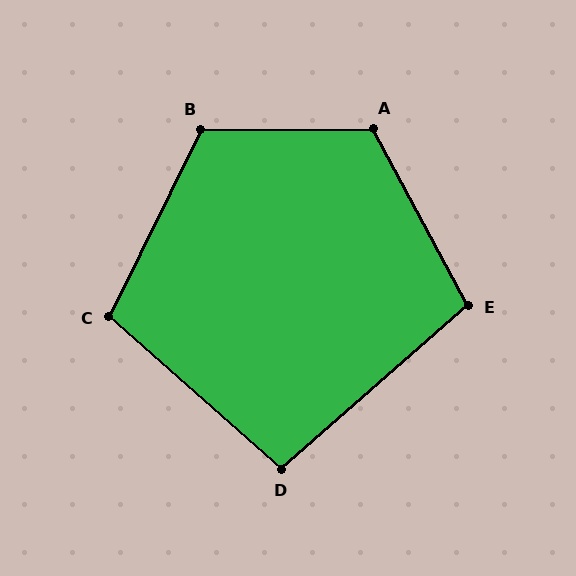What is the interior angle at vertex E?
Approximately 103 degrees (obtuse).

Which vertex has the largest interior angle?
A, at approximately 118 degrees.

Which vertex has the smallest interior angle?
D, at approximately 97 degrees.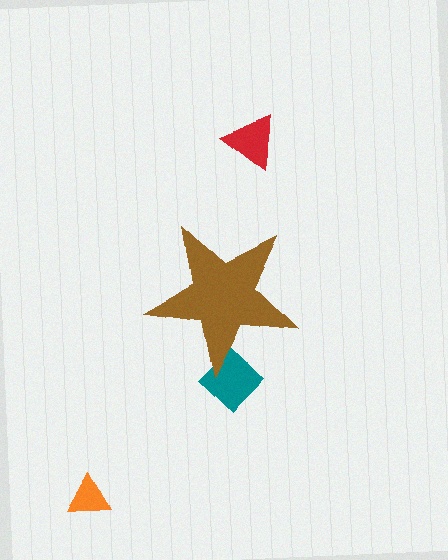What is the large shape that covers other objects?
A brown star.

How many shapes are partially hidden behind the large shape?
1 shape is partially hidden.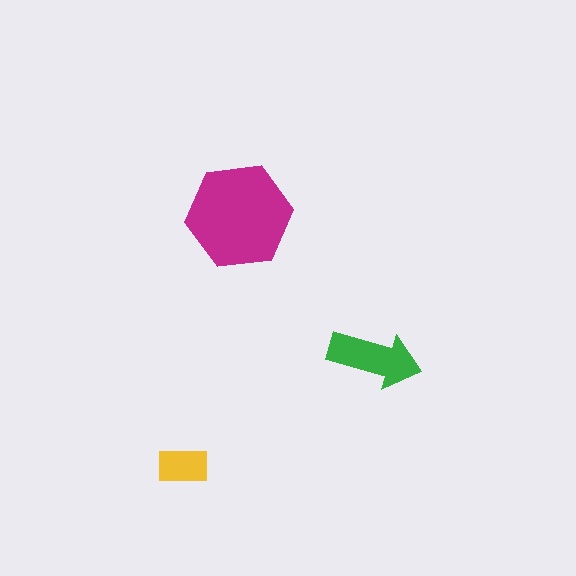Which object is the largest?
The magenta hexagon.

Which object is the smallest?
The yellow rectangle.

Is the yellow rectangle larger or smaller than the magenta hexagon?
Smaller.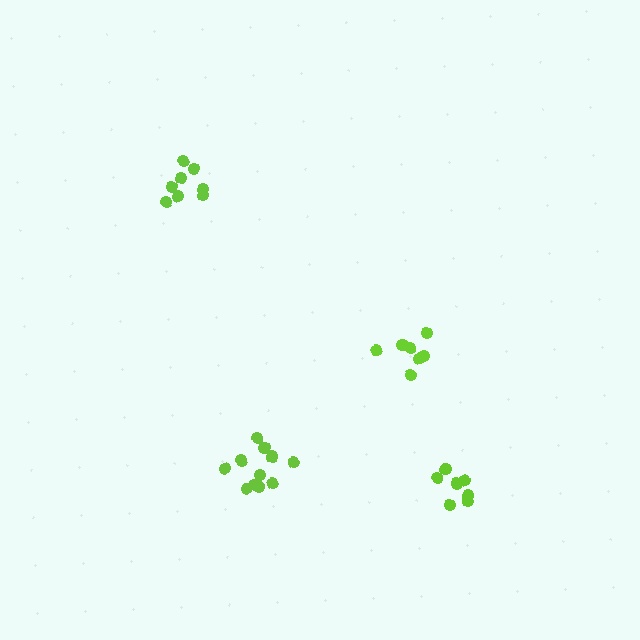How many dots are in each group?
Group 1: 7 dots, Group 2: 7 dots, Group 3: 11 dots, Group 4: 8 dots (33 total).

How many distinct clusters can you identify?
There are 4 distinct clusters.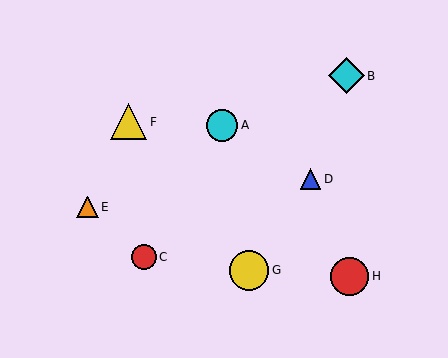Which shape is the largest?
The yellow circle (labeled G) is the largest.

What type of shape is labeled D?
Shape D is a blue triangle.